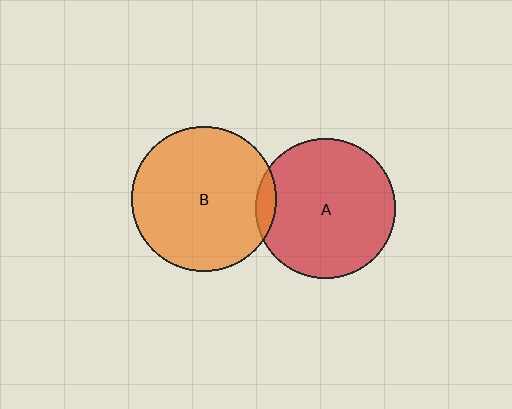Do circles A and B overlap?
Yes.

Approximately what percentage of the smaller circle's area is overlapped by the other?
Approximately 5%.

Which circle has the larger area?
Circle B (orange).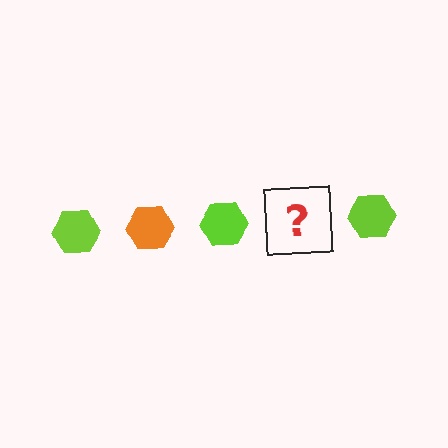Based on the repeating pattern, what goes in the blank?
The blank should be an orange hexagon.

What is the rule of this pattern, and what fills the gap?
The rule is that the pattern cycles through lime, orange hexagons. The gap should be filled with an orange hexagon.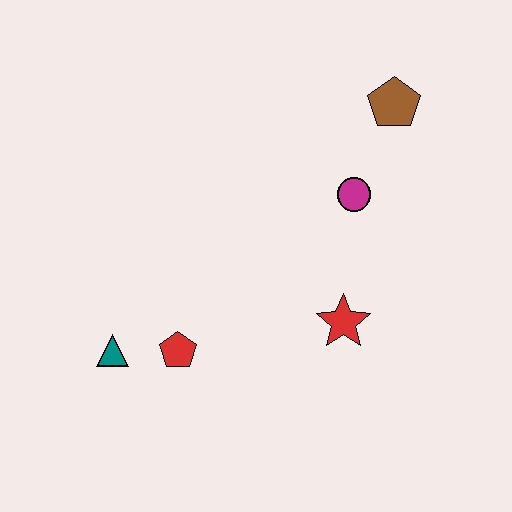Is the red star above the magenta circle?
No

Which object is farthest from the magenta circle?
The teal triangle is farthest from the magenta circle.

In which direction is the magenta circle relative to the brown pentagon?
The magenta circle is below the brown pentagon.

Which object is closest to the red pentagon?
The teal triangle is closest to the red pentagon.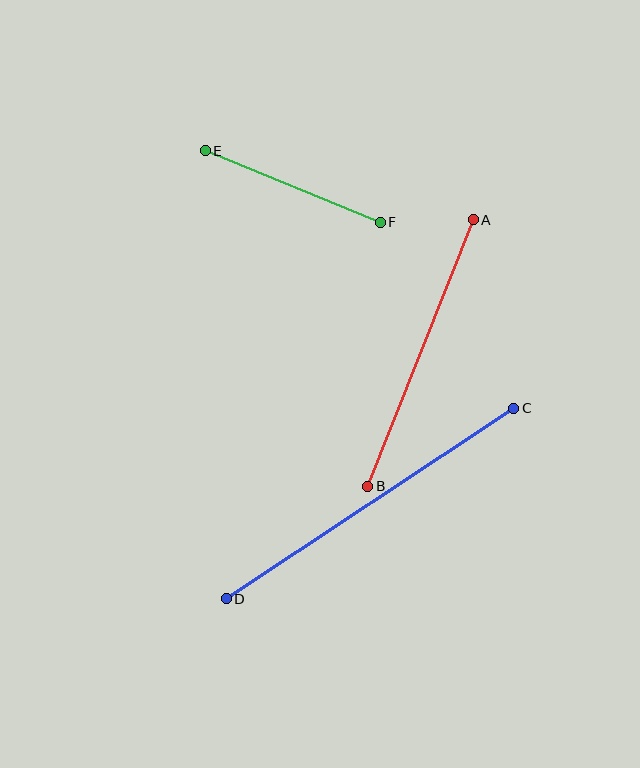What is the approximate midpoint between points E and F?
The midpoint is at approximately (293, 187) pixels.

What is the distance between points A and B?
The distance is approximately 287 pixels.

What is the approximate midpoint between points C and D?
The midpoint is at approximately (370, 504) pixels.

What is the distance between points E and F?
The distance is approximately 189 pixels.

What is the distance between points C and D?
The distance is approximately 345 pixels.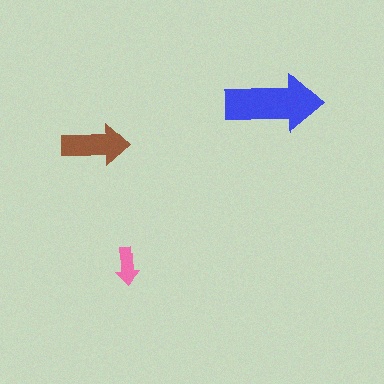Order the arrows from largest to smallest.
the blue one, the brown one, the pink one.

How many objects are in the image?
There are 3 objects in the image.